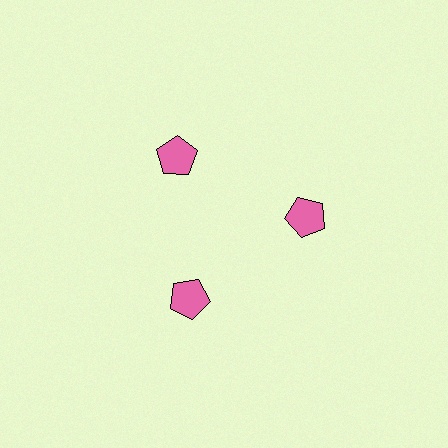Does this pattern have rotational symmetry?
Yes, this pattern has 3-fold rotational symmetry. It looks the same after rotating 120 degrees around the center.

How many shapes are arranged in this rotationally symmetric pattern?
There are 3 shapes, arranged in 3 groups of 1.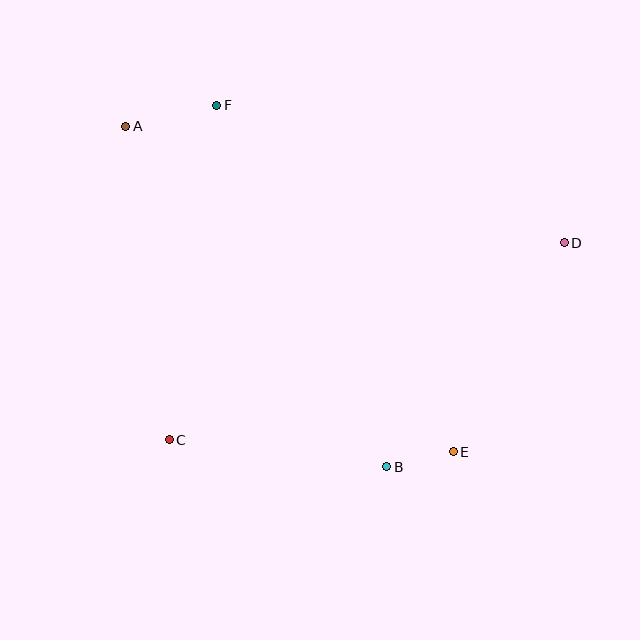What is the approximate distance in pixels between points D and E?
The distance between D and E is approximately 237 pixels.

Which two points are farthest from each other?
Points A and E are farthest from each other.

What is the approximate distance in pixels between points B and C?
The distance between B and C is approximately 219 pixels.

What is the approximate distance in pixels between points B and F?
The distance between B and F is approximately 400 pixels.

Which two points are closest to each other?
Points B and E are closest to each other.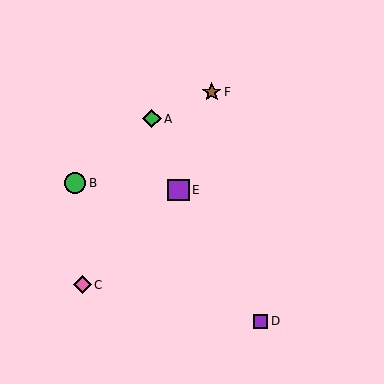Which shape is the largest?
The purple square (labeled E) is the largest.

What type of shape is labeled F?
Shape F is a brown star.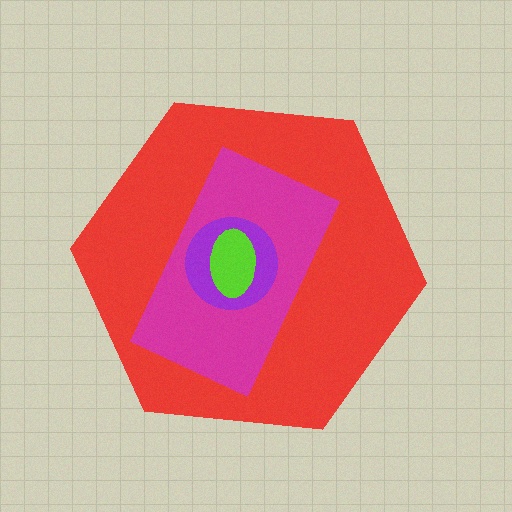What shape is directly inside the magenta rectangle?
The purple circle.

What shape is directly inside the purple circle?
The lime ellipse.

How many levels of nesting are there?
4.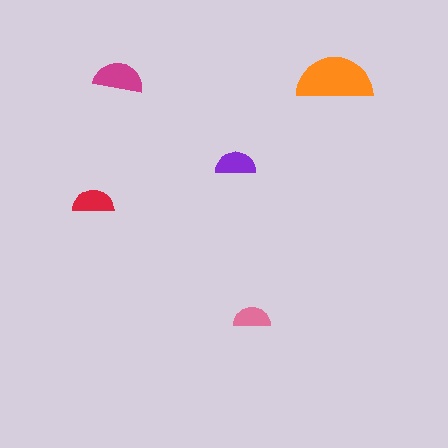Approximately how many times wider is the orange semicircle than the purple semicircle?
About 2 times wider.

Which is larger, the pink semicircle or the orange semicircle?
The orange one.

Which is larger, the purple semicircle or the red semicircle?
The red one.